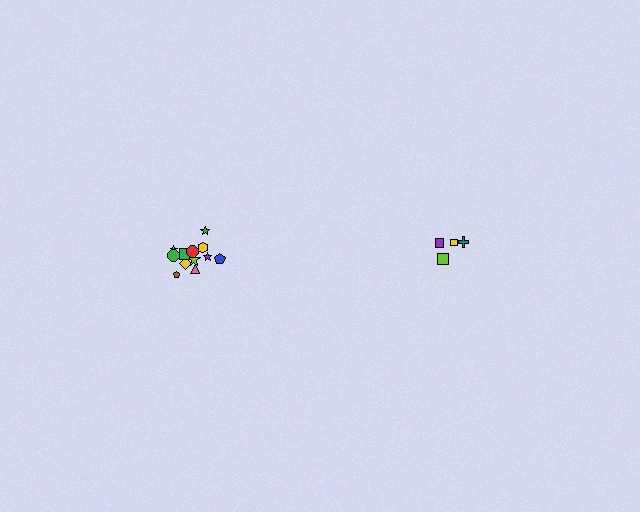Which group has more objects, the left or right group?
The left group.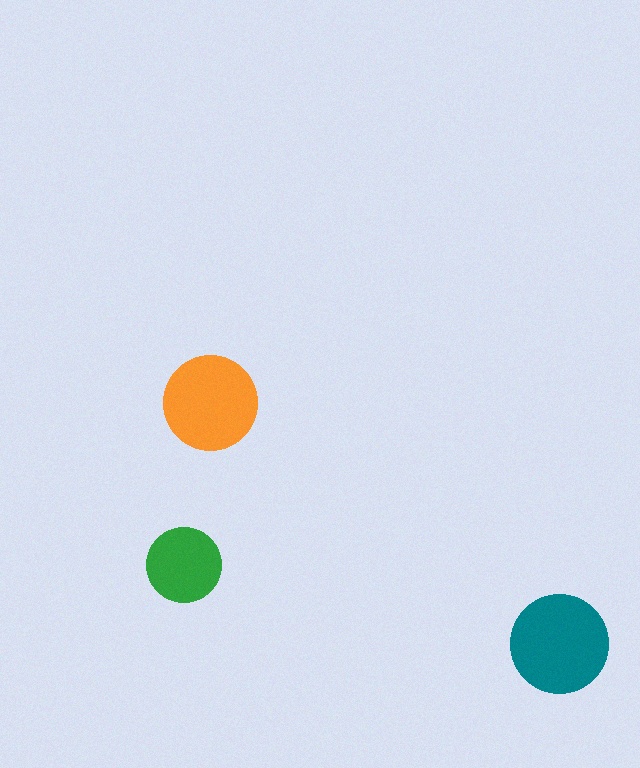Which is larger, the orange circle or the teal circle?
The teal one.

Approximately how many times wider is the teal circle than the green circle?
About 1.5 times wider.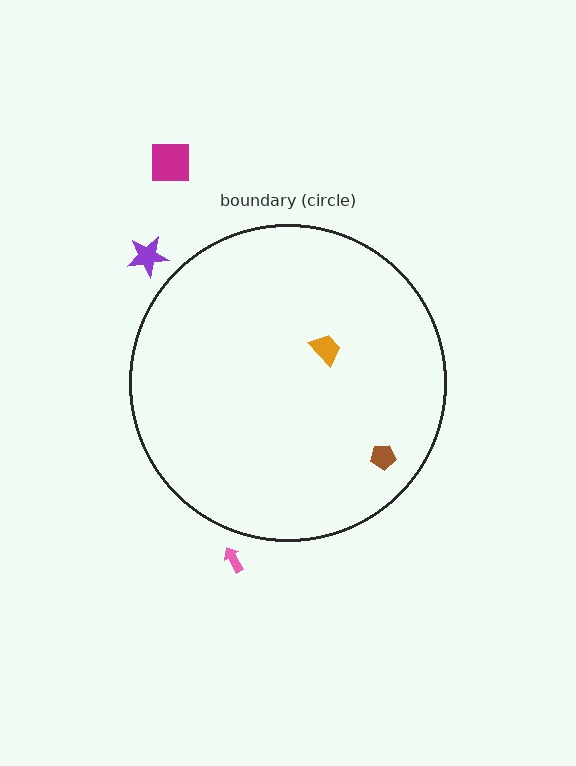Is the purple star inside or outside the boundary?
Outside.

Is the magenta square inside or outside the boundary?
Outside.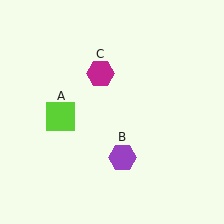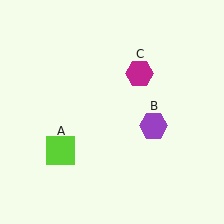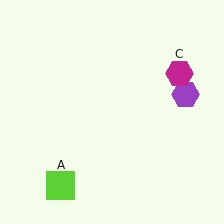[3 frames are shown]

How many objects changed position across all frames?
3 objects changed position: lime square (object A), purple hexagon (object B), magenta hexagon (object C).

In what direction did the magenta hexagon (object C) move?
The magenta hexagon (object C) moved right.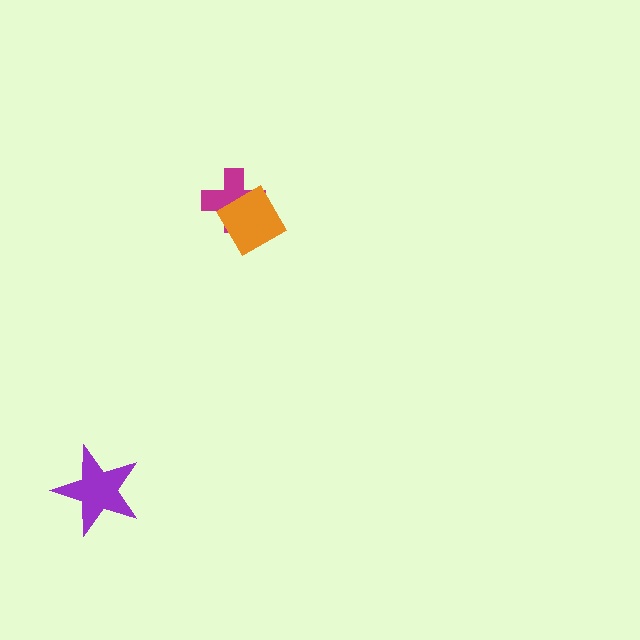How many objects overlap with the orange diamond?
1 object overlaps with the orange diamond.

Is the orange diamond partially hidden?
No, no other shape covers it.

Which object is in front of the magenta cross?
The orange diamond is in front of the magenta cross.